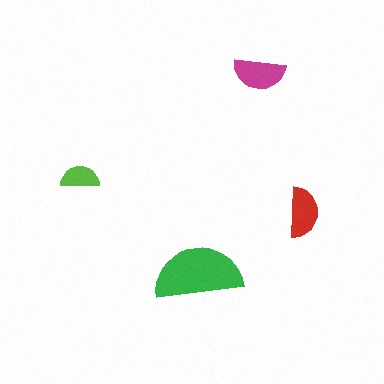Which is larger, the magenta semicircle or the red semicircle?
The magenta one.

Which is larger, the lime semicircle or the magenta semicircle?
The magenta one.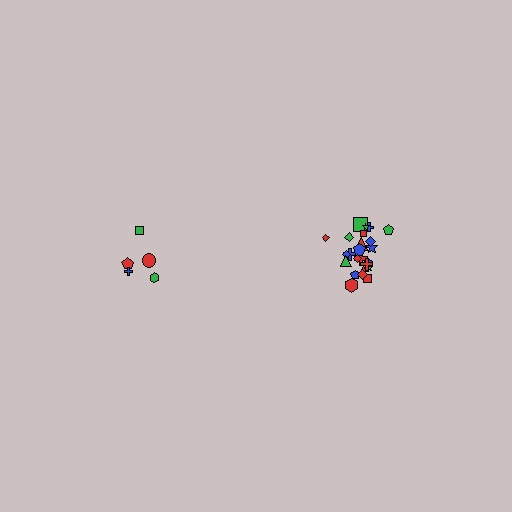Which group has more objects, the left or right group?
The right group.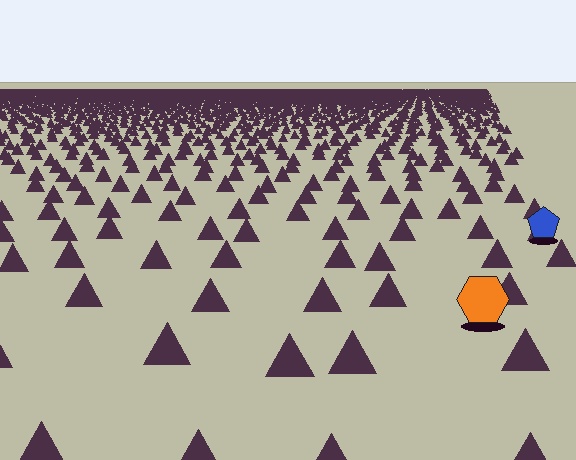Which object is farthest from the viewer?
The blue pentagon is farthest from the viewer. It appears smaller and the ground texture around it is denser.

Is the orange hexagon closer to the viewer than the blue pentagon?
Yes. The orange hexagon is closer — you can tell from the texture gradient: the ground texture is coarser near it.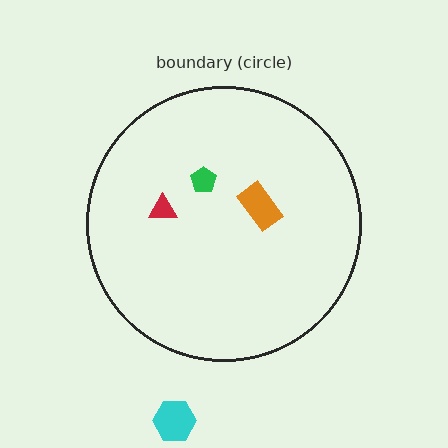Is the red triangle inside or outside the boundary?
Inside.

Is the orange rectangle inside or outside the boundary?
Inside.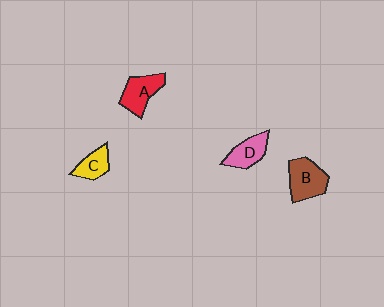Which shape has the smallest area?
Shape C (yellow).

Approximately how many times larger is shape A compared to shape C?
Approximately 1.4 times.